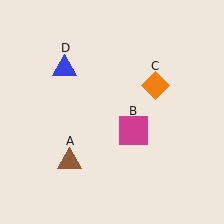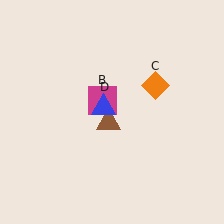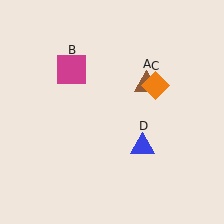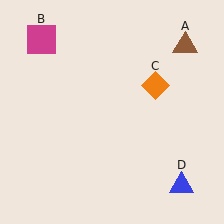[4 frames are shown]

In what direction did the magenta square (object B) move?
The magenta square (object B) moved up and to the left.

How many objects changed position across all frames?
3 objects changed position: brown triangle (object A), magenta square (object B), blue triangle (object D).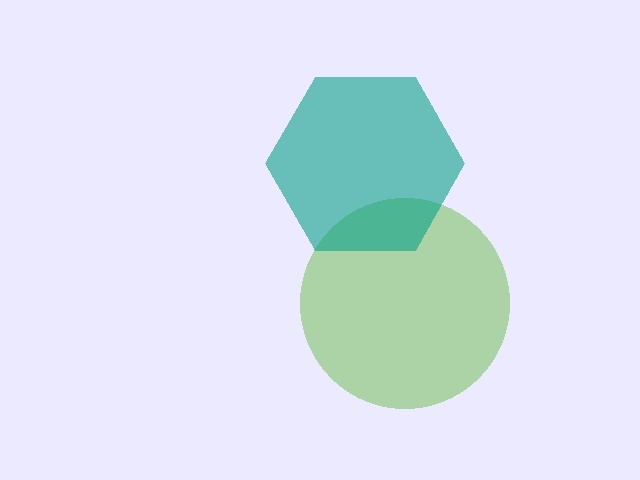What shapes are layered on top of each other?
The layered shapes are: a lime circle, a teal hexagon.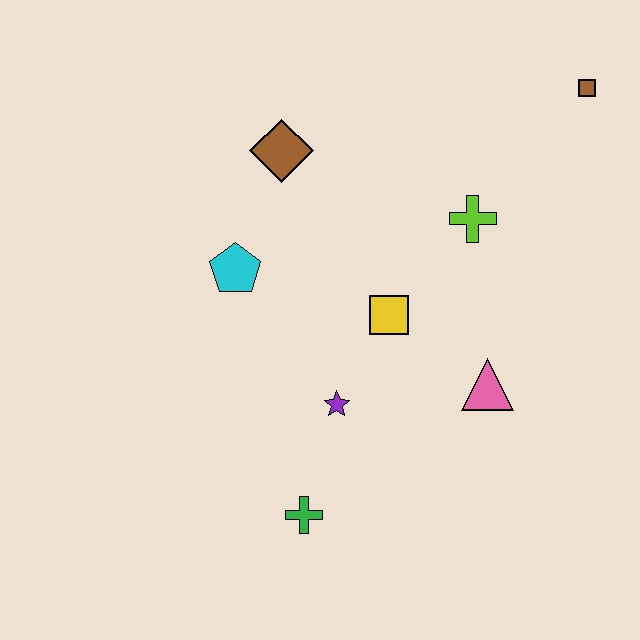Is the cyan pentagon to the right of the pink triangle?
No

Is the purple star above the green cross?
Yes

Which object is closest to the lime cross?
The yellow square is closest to the lime cross.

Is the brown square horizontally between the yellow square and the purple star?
No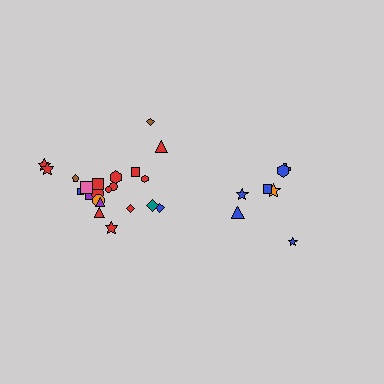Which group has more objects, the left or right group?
The left group.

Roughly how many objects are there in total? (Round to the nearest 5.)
Roughly 30 objects in total.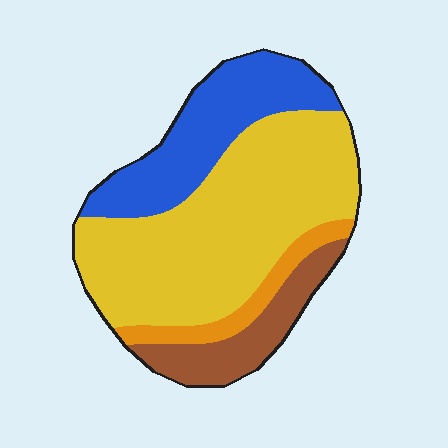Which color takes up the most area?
Yellow, at roughly 55%.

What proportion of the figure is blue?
Blue takes up about one quarter (1/4) of the figure.